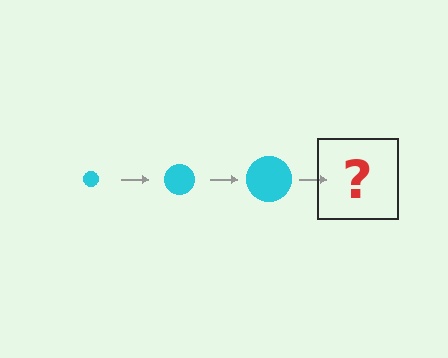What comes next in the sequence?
The next element should be a cyan circle, larger than the previous one.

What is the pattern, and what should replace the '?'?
The pattern is that the circle gets progressively larger each step. The '?' should be a cyan circle, larger than the previous one.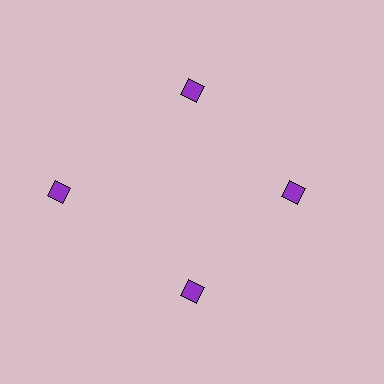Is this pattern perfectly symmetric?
No. The 4 purple diamonds are arranged in a ring, but one element near the 9 o'clock position is pushed outward from the center, breaking the 4-fold rotational symmetry.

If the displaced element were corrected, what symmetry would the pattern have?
It would have 4-fold rotational symmetry — the pattern would map onto itself every 90 degrees.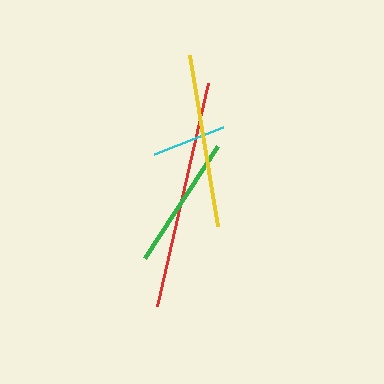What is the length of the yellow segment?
The yellow segment is approximately 173 pixels long.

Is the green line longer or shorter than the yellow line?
The yellow line is longer than the green line.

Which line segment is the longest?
The red line is the longest at approximately 229 pixels.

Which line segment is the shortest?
The cyan line is the shortest at approximately 75 pixels.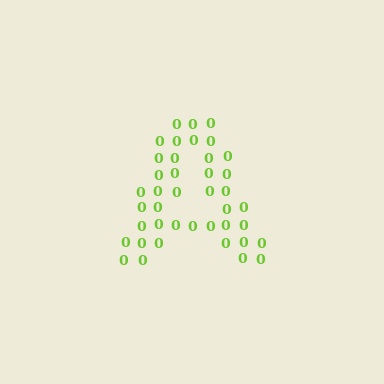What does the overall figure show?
The overall figure shows the letter A.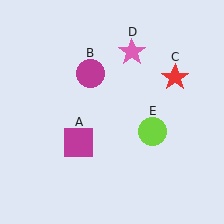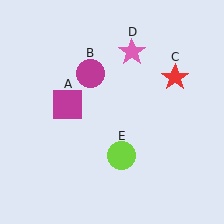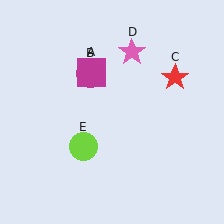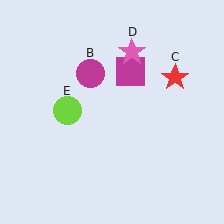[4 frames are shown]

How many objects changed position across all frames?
2 objects changed position: magenta square (object A), lime circle (object E).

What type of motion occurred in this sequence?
The magenta square (object A), lime circle (object E) rotated clockwise around the center of the scene.